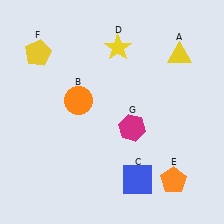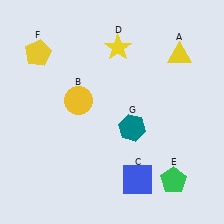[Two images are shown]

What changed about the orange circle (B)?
In Image 1, B is orange. In Image 2, it changed to yellow.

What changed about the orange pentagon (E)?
In Image 1, E is orange. In Image 2, it changed to green.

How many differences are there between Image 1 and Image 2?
There are 3 differences between the two images.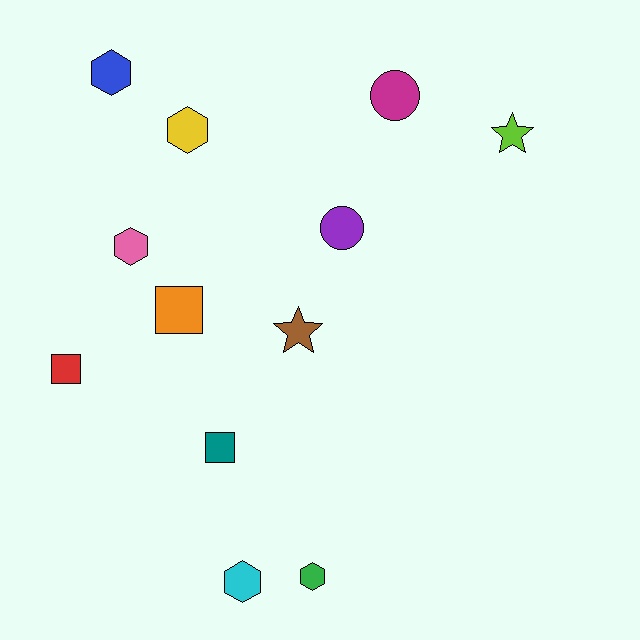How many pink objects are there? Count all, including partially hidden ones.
There is 1 pink object.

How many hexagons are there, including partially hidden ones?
There are 5 hexagons.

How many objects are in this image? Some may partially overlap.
There are 12 objects.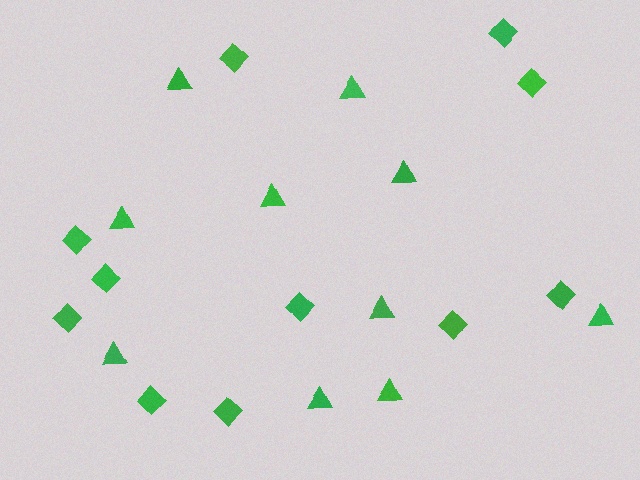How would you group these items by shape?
There are 2 groups: one group of triangles (10) and one group of diamonds (11).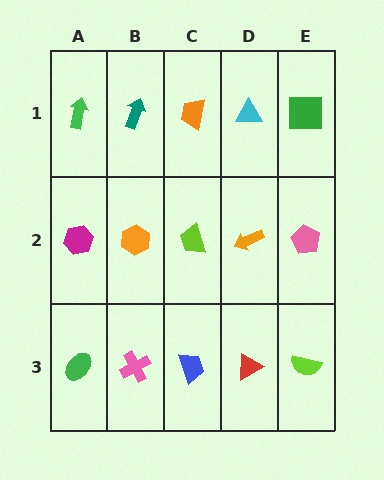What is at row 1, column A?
A green arrow.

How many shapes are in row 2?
5 shapes.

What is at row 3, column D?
A red triangle.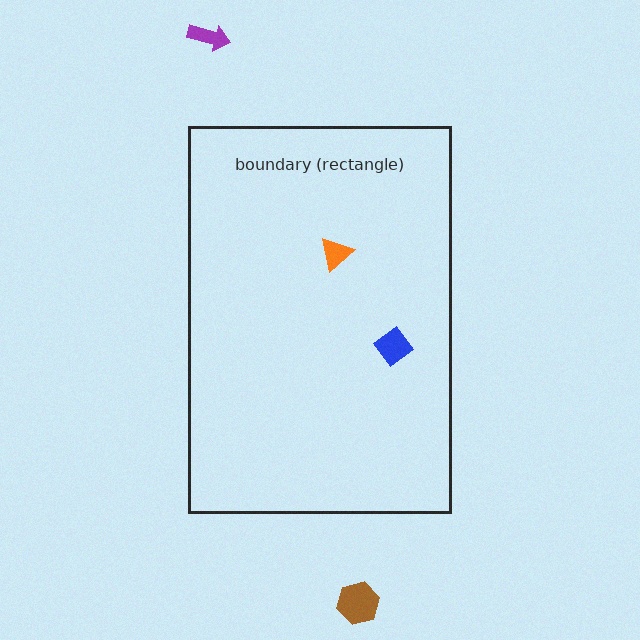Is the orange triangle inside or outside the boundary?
Inside.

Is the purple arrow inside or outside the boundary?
Outside.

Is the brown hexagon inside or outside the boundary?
Outside.